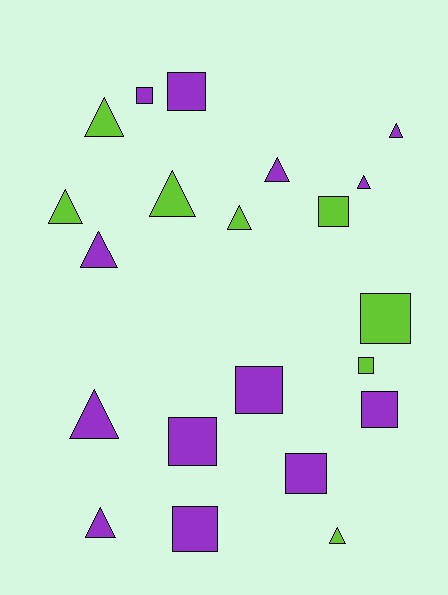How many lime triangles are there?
There are 5 lime triangles.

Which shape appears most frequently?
Triangle, with 11 objects.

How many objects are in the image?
There are 21 objects.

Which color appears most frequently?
Purple, with 13 objects.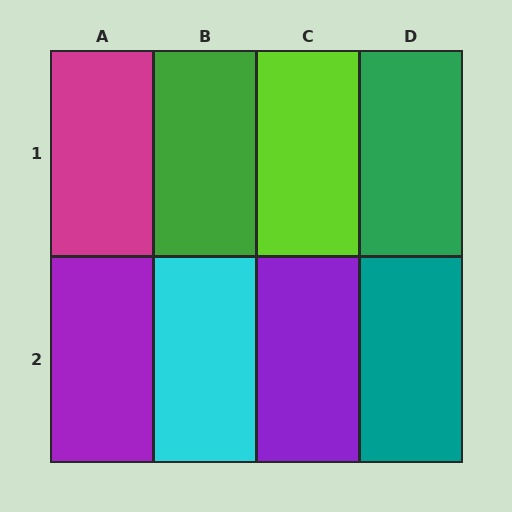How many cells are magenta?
1 cell is magenta.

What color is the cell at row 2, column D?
Teal.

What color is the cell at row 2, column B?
Cyan.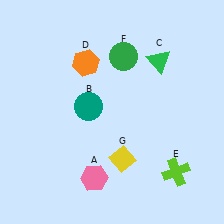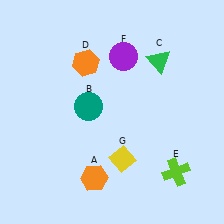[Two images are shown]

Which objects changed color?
A changed from pink to orange. F changed from green to purple.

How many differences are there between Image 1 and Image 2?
There are 2 differences between the two images.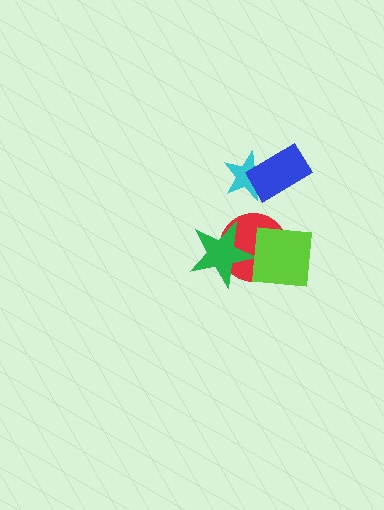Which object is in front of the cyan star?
The blue rectangle is in front of the cyan star.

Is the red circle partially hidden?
Yes, it is partially covered by another shape.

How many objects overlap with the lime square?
1 object overlaps with the lime square.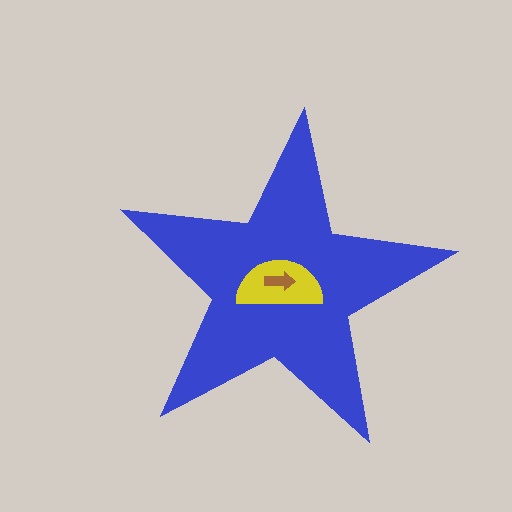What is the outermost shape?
The blue star.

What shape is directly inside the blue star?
The yellow semicircle.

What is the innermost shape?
The brown arrow.